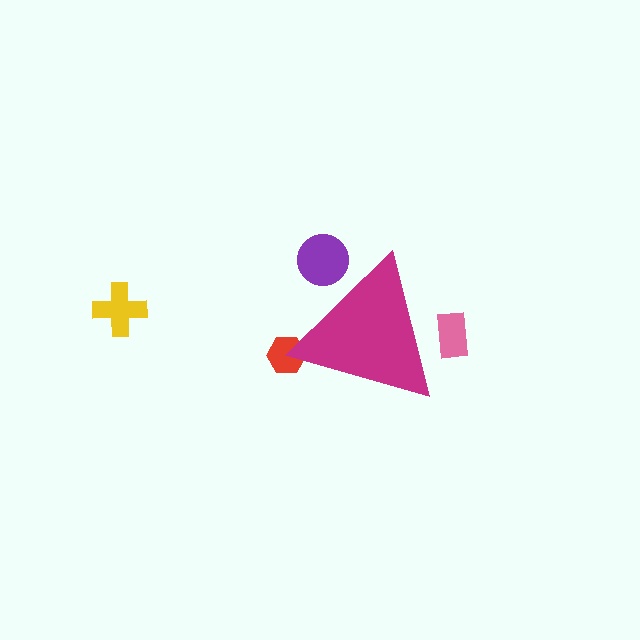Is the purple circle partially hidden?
Yes, the purple circle is partially hidden behind the magenta triangle.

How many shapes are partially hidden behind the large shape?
3 shapes are partially hidden.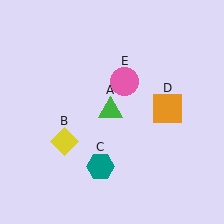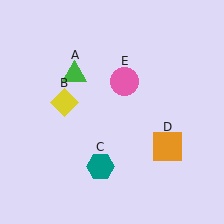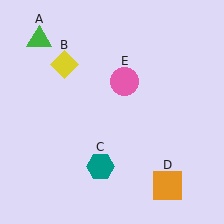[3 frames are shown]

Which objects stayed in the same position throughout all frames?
Teal hexagon (object C) and pink circle (object E) remained stationary.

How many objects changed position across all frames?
3 objects changed position: green triangle (object A), yellow diamond (object B), orange square (object D).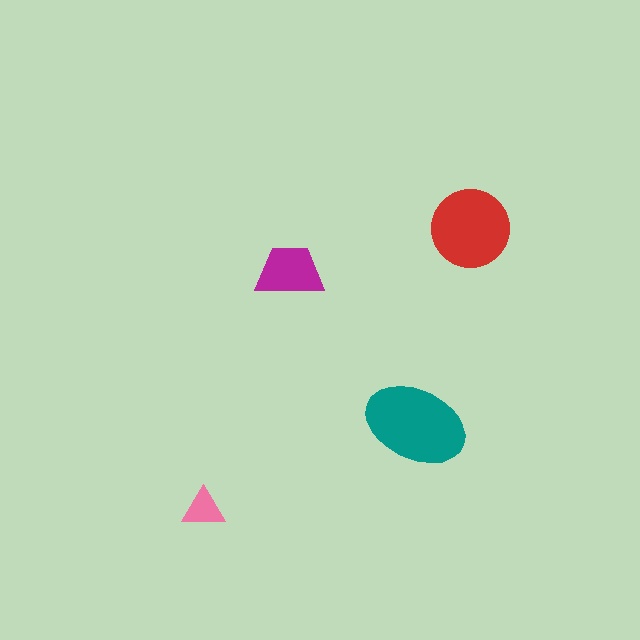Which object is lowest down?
The pink triangle is bottommost.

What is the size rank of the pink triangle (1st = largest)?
4th.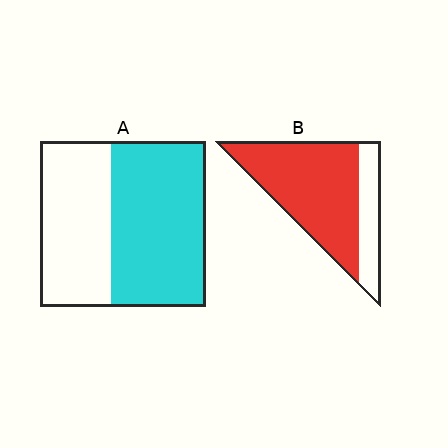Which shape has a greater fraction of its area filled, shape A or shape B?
Shape B.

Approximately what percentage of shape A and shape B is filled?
A is approximately 55% and B is approximately 75%.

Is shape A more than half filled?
Yes.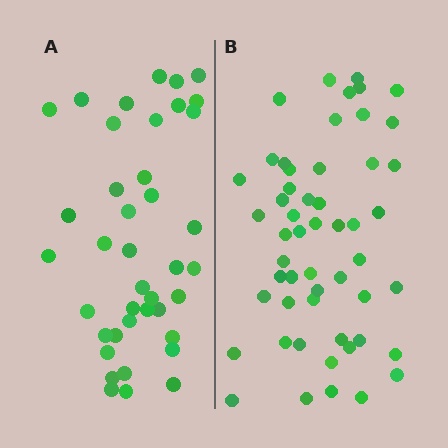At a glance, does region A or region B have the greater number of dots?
Region B (the right region) has more dots.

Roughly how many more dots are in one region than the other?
Region B has approximately 15 more dots than region A.